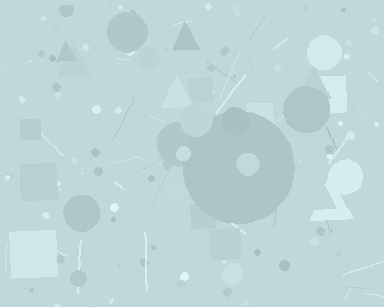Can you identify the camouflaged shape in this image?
The camouflaged shape is a circle.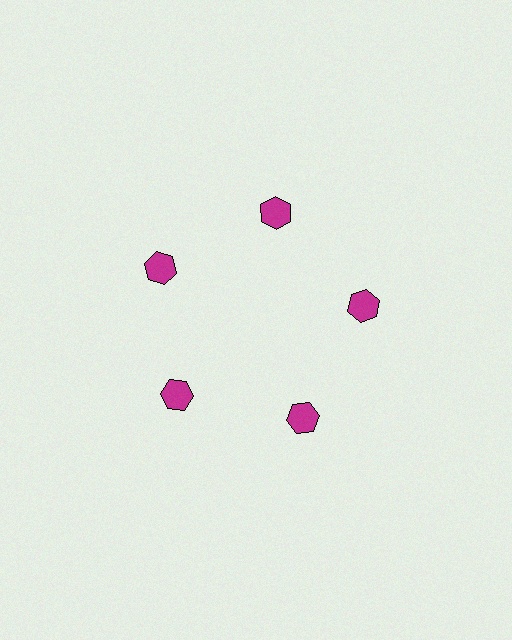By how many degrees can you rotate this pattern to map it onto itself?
The pattern maps onto itself every 72 degrees of rotation.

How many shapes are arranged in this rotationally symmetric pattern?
There are 5 shapes, arranged in 5 groups of 1.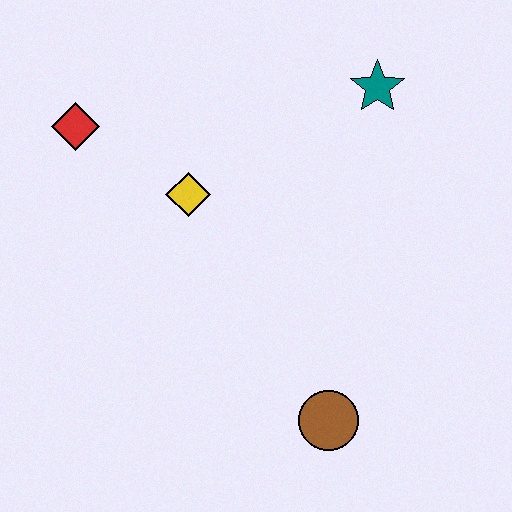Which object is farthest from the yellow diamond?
The brown circle is farthest from the yellow diamond.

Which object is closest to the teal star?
The yellow diamond is closest to the teal star.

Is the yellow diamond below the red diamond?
Yes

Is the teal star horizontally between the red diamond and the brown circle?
No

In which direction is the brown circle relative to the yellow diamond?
The brown circle is below the yellow diamond.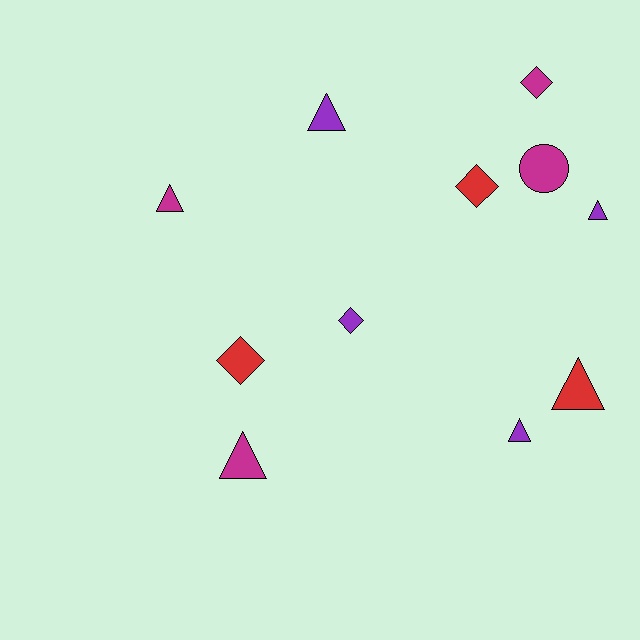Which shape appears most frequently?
Triangle, with 6 objects.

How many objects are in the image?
There are 11 objects.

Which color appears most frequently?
Purple, with 4 objects.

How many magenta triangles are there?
There are 2 magenta triangles.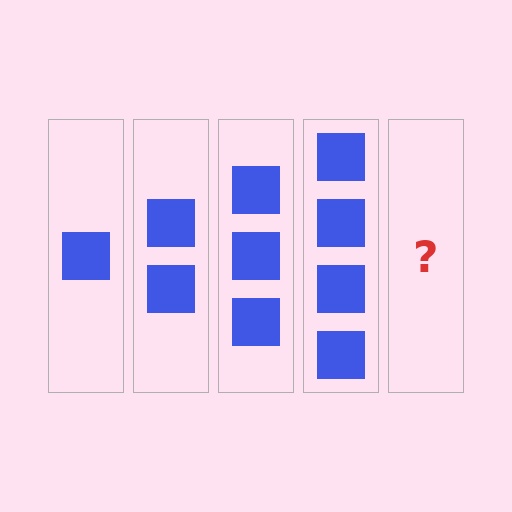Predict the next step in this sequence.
The next step is 5 squares.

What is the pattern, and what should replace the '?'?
The pattern is that each step adds one more square. The '?' should be 5 squares.